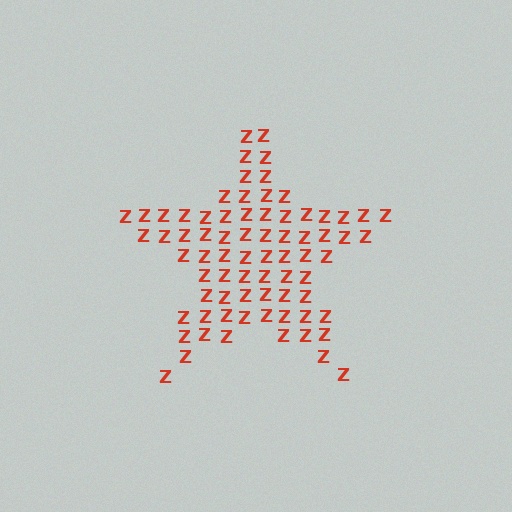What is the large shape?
The large shape is a star.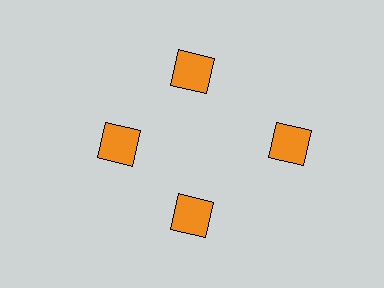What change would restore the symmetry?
The symmetry would be restored by moving it inward, back onto the ring so that all 4 squares sit at equal angles and equal distance from the center.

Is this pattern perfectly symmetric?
No. The 4 orange squares are arranged in a ring, but one element near the 3 o'clock position is pushed outward from the center, breaking the 4-fold rotational symmetry.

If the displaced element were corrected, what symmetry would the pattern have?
It would have 4-fold rotational symmetry — the pattern would map onto itself every 90 degrees.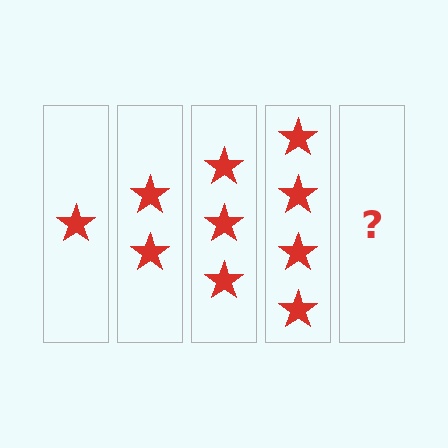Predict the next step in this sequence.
The next step is 5 stars.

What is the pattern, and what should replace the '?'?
The pattern is that each step adds one more star. The '?' should be 5 stars.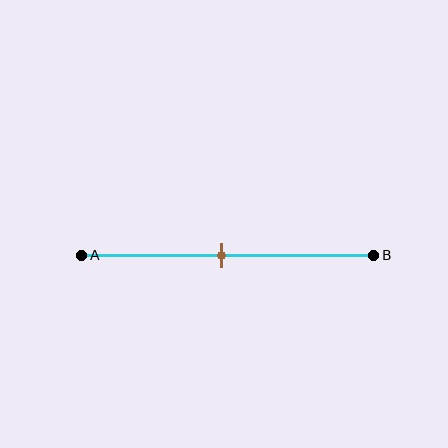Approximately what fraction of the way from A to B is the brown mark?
The brown mark is approximately 50% of the way from A to B.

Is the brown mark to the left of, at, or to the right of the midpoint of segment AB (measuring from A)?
The brown mark is approximately at the midpoint of segment AB.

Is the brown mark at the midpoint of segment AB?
Yes, the mark is approximately at the midpoint.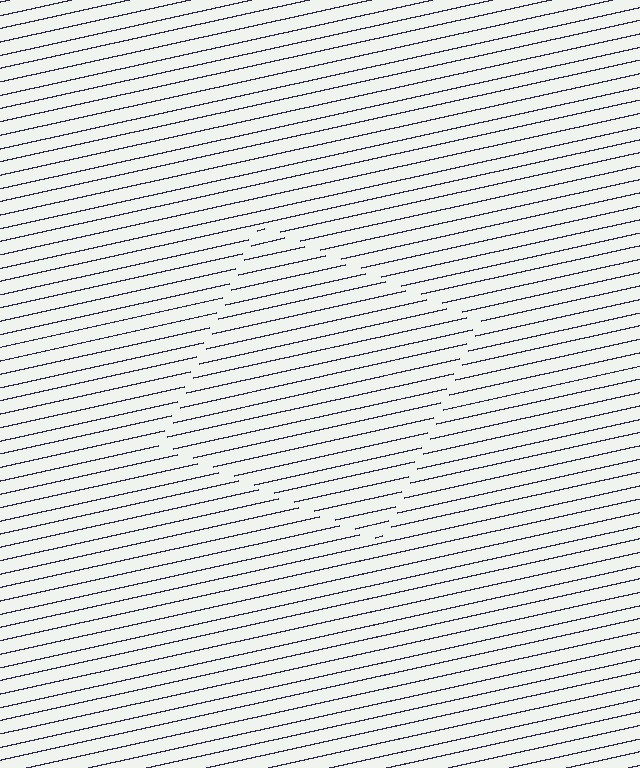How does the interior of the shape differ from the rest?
The interior of the shape contains the same grating, shifted by half a period — the contour is defined by the phase discontinuity where line-ends from the inner and outer gratings abut.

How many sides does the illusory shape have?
4 sides — the line-ends trace a square.